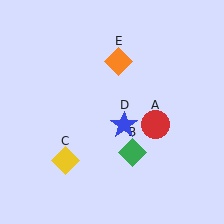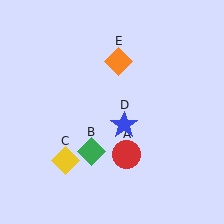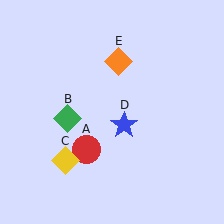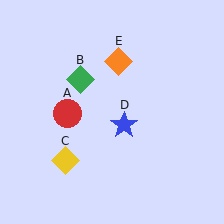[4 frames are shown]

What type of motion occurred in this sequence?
The red circle (object A), green diamond (object B) rotated clockwise around the center of the scene.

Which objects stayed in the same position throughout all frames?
Yellow diamond (object C) and blue star (object D) and orange diamond (object E) remained stationary.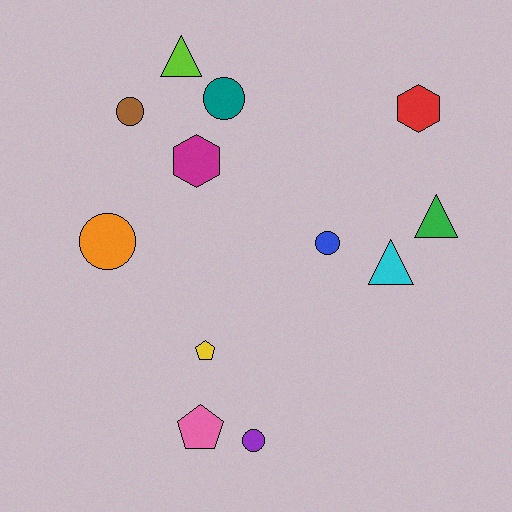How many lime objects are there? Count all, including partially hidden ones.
There is 1 lime object.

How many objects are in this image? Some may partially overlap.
There are 12 objects.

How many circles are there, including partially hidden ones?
There are 5 circles.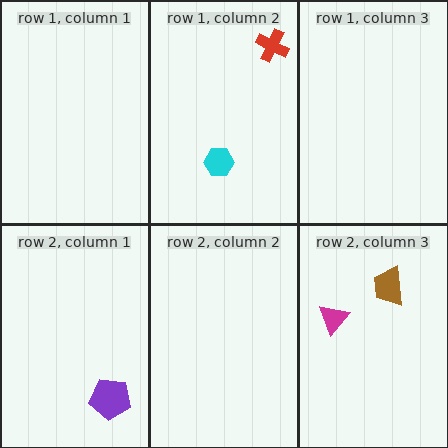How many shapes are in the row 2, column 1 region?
1.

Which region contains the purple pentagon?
The row 2, column 1 region.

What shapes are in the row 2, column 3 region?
The brown trapezoid, the magenta triangle.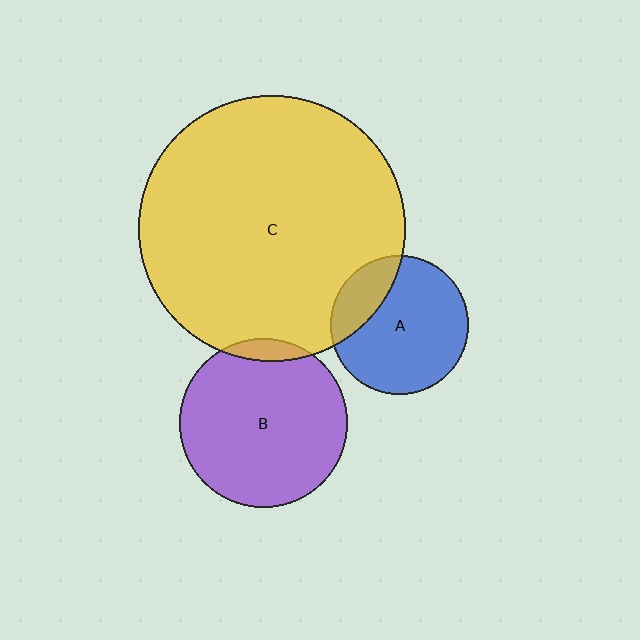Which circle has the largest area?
Circle C (yellow).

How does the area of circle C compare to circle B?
Approximately 2.5 times.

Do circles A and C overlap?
Yes.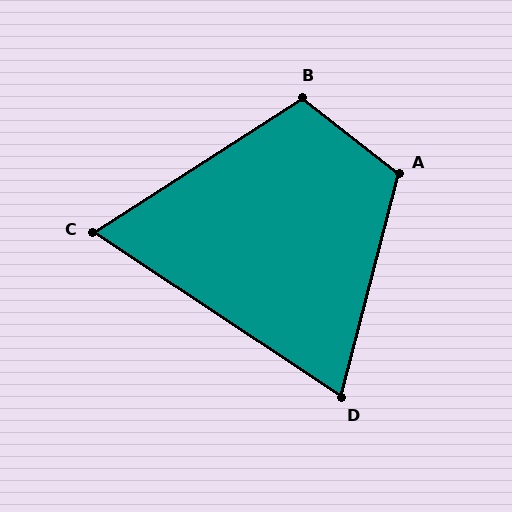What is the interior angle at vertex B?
Approximately 109 degrees (obtuse).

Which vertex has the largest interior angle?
A, at approximately 114 degrees.